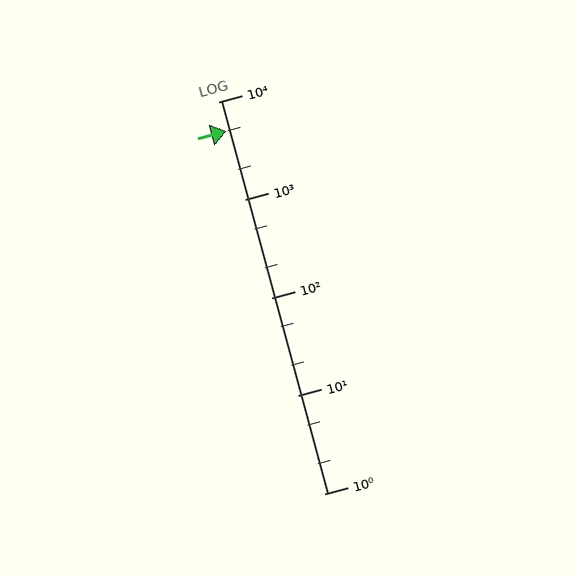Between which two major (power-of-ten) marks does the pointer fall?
The pointer is between 1000 and 10000.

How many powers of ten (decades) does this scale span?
The scale spans 4 decades, from 1 to 10000.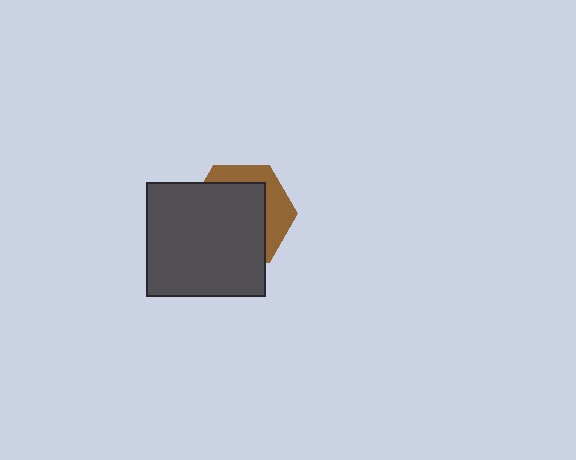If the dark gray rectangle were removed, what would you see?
You would see the complete brown hexagon.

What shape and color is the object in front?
The object in front is a dark gray rectangle.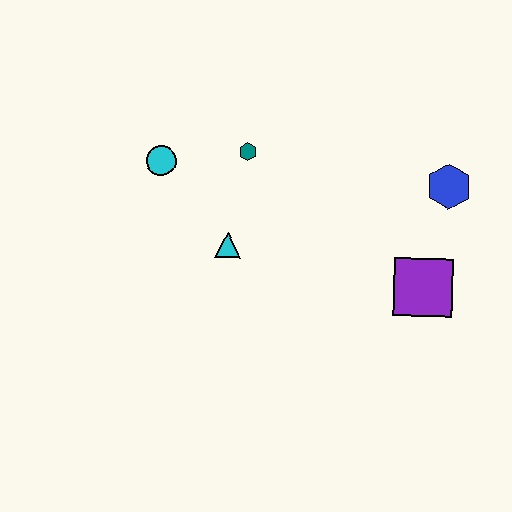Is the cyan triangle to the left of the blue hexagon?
Yes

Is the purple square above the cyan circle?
No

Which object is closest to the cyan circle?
The teal hexagon is closest to the cyan circle.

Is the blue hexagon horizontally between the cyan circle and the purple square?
No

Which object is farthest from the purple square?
The cyan circle is farthest from the purple square.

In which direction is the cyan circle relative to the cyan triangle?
The cyan circle is above the cyan triangle.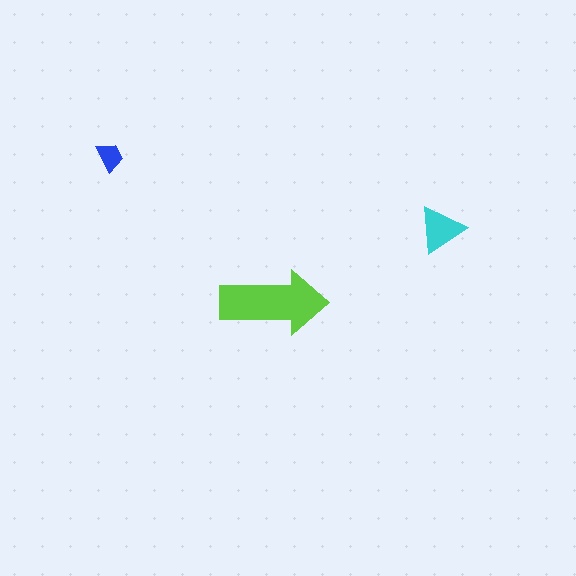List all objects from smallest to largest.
The blue trapezoid, the cyan triangle, the lime arrow.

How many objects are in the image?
There are 3 objects in the image.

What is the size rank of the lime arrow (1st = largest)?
1st.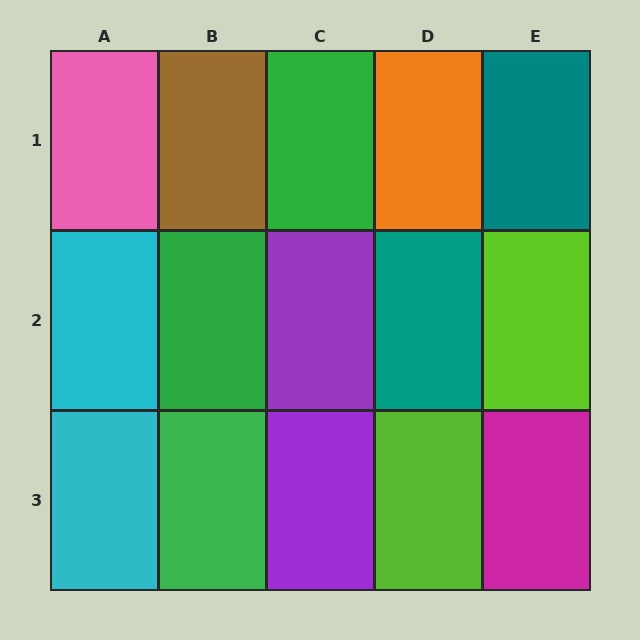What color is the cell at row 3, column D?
Lime.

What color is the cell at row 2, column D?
Teal.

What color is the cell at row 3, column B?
Green.